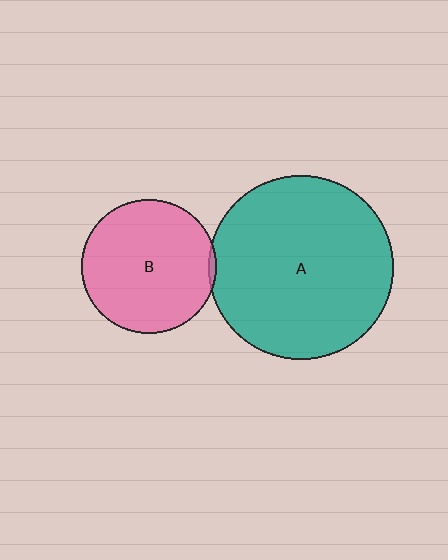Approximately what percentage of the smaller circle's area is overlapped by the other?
Approximately 5%.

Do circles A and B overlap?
Yes.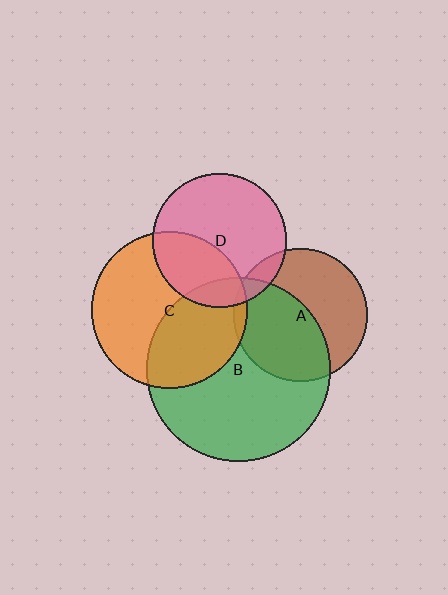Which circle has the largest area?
Circle B (green).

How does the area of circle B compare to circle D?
Approximately 1.9 times.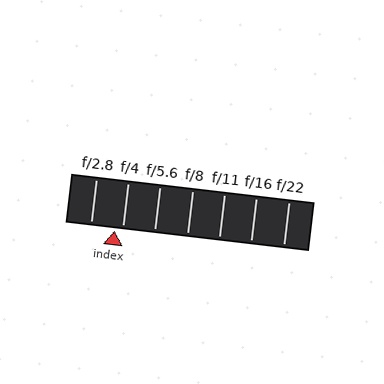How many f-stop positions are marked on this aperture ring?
There are 7 f-stop positions marked.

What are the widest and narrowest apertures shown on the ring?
The widest aperture shown is f/2.8 and the narrowest is f/22.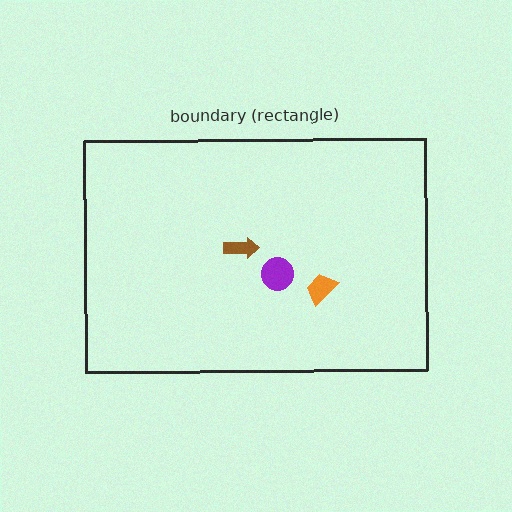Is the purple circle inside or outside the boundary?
Inside.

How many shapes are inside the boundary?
3 inside, 0 outside.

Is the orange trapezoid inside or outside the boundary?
Inside.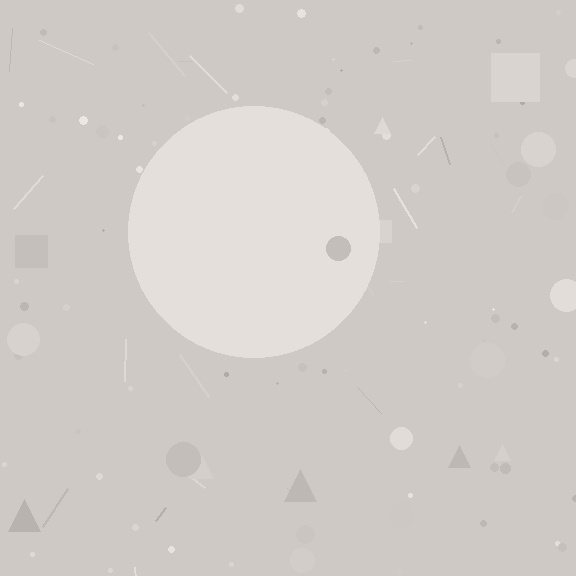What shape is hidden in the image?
A circle is hidden in the image.